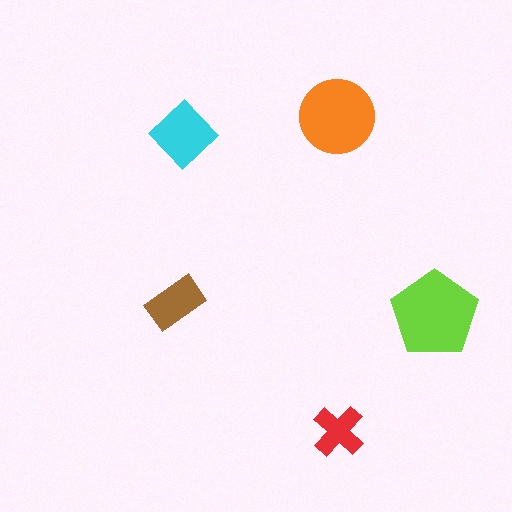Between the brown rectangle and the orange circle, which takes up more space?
The orange circle.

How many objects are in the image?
There are 5 objects in the image.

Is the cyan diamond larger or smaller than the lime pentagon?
Smaller.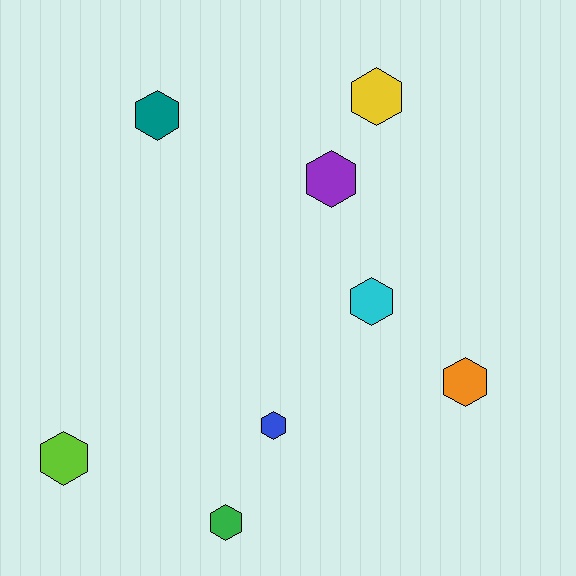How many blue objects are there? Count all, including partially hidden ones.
There is 1 blue object.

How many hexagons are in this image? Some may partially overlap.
There are 8 hexagons.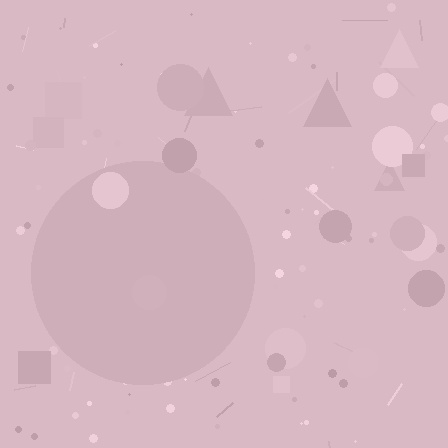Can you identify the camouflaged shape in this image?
The camouflaged shape is a circle.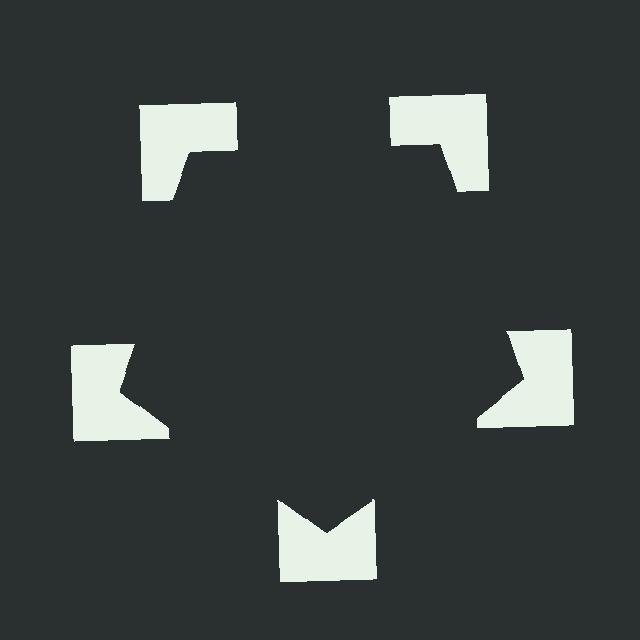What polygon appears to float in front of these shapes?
An illusory pentagon — its edges are inferred from the aligned wedge cuts in the notched squares, not physically drawn.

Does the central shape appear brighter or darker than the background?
It typically appears slightly darker than the background, even though no actual brightness change is drawn.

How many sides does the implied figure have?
5 sides.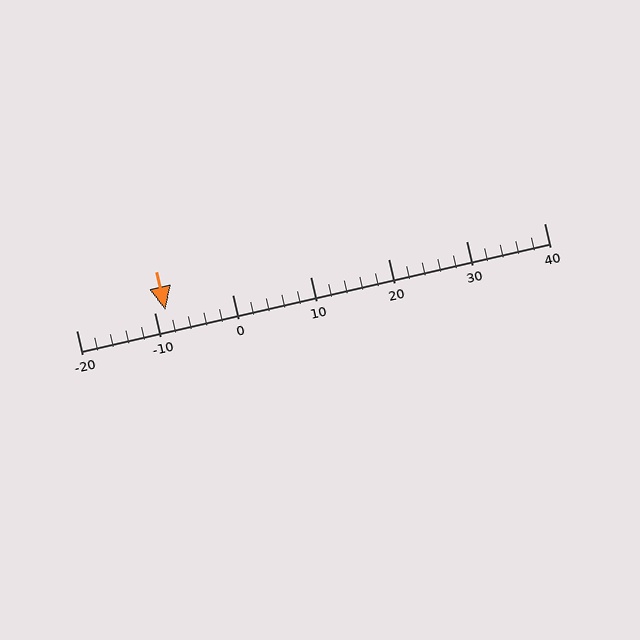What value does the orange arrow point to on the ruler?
The orange arrow points to approximately -9.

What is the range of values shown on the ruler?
The ruler shows values from -20 to 40.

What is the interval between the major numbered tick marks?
The major tick marks are spaced 10 units apart.